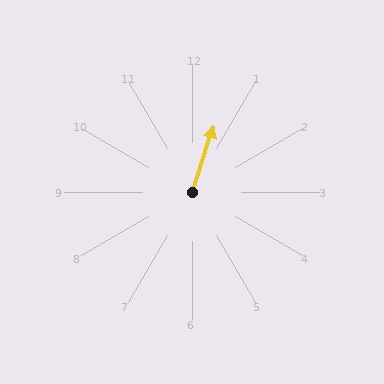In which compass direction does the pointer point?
North.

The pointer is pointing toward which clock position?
Roughly 1 o'clock.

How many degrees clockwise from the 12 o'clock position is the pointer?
Approximately 18 degrees.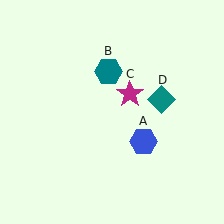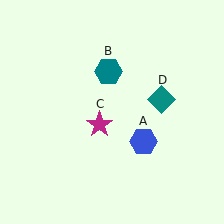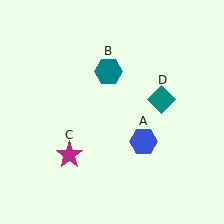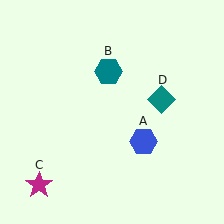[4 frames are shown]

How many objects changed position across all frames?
1 object changed position: magenta star (object C).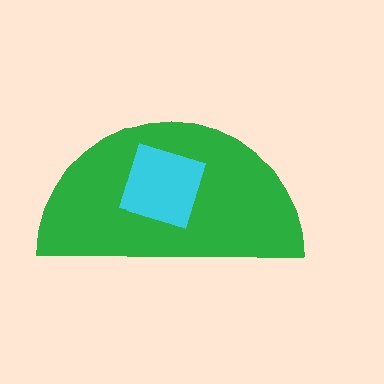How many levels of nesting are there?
2.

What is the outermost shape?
The green semicircle.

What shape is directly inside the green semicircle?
The cyan diamond.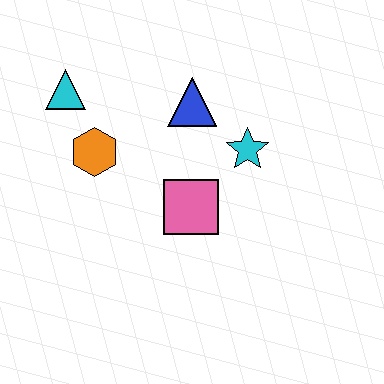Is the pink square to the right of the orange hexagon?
Yes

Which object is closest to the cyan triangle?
The orange hexagon is closest to the cyan triangle.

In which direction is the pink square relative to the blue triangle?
The pink square is below the blue triangle.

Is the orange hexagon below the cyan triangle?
Yes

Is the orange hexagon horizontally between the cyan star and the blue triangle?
No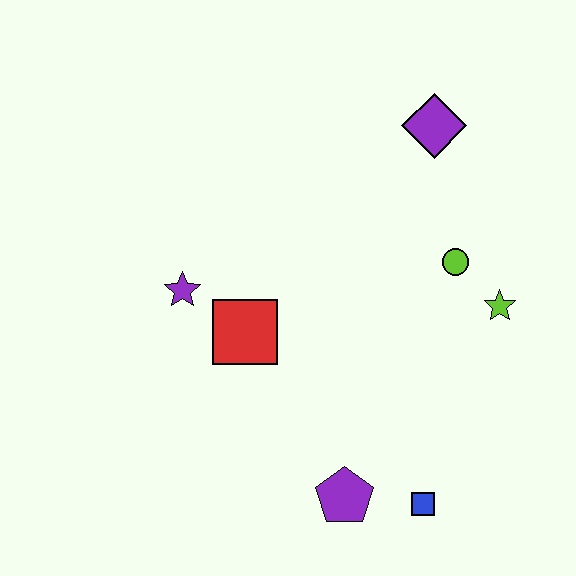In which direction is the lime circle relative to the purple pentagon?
The lime circle is above the purple pentagon.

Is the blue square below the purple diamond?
Yes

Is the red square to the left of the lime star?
Yes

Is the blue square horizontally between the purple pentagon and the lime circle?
Yes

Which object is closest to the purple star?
The red square is closest to the purple star.